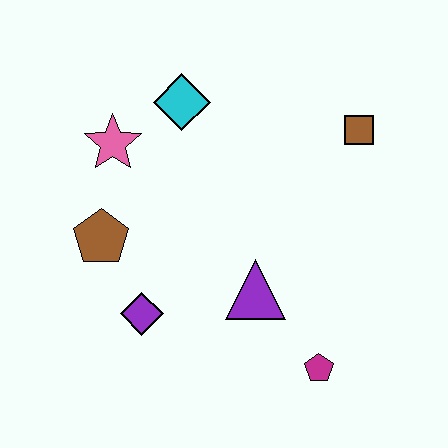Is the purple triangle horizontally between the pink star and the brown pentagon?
No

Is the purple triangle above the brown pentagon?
No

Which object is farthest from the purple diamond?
The brown square is farthest from the purple diamond.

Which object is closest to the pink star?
The cyan diamond is closest to the pink star.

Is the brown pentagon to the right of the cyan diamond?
No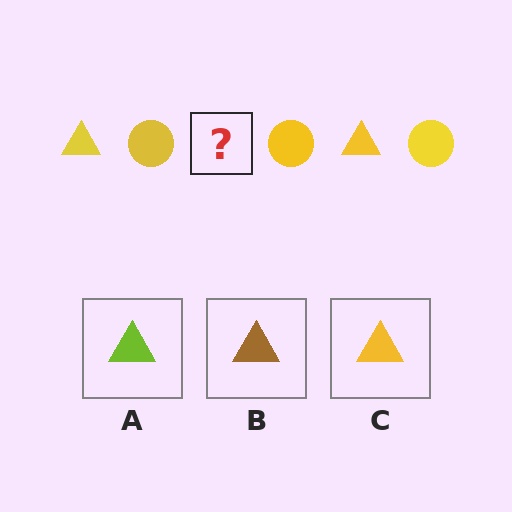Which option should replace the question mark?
Option C.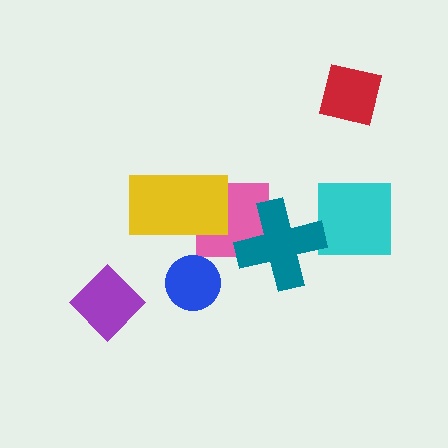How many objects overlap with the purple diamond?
0 objects overlap with the purple diamond.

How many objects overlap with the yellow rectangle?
1 object overlaps with the yellow rectangle.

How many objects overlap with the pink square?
2 objects overlap with the pink square.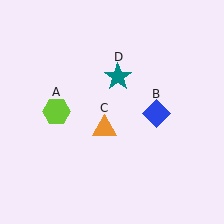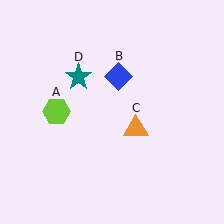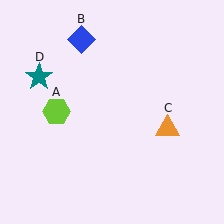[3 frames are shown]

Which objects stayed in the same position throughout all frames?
Lime hexagon (object A) remained stationary.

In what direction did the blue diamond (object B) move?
The blue diamond (object B) moved up and to the left.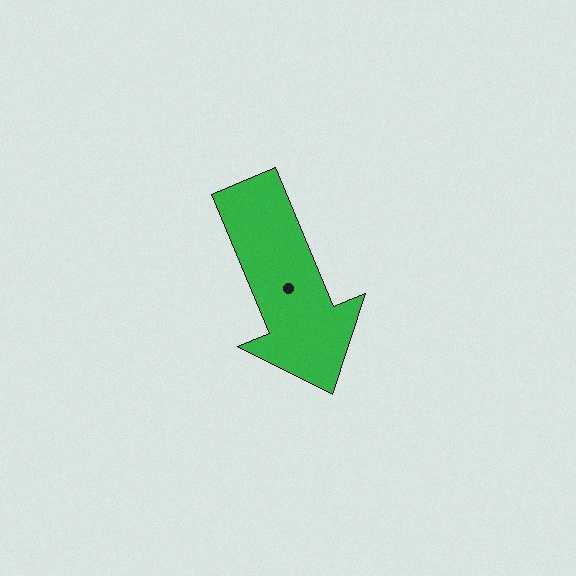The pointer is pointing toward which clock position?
Roughly 5 o'clock.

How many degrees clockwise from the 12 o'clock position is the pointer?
Approximately 157 degrees.